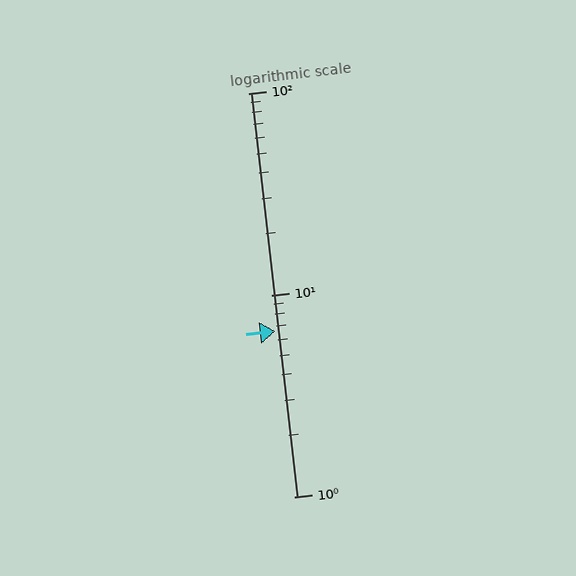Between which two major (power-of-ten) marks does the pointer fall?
The pointer is between 1 and 10.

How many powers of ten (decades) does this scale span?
The scale spans 2 decades, from 1 to 100.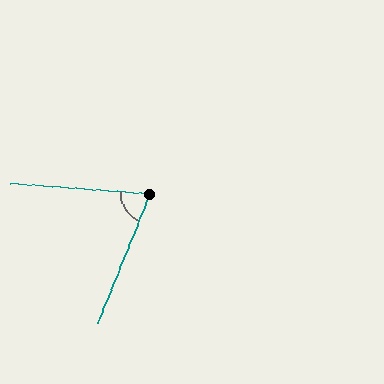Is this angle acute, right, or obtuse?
It is acute.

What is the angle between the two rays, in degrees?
Approximately 73 degrees.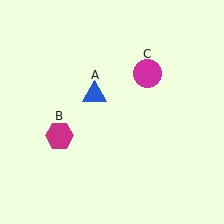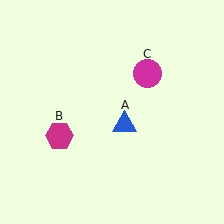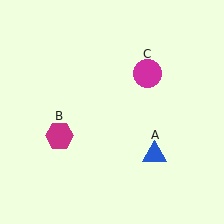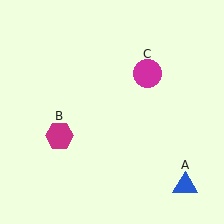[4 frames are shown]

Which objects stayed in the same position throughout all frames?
Magenta hexagon (object B) and magenta circle (object C) remained stationary.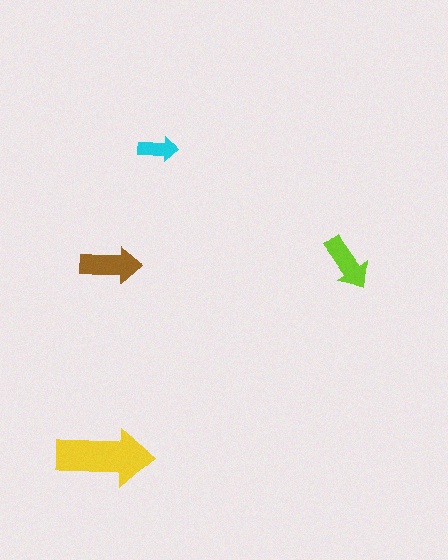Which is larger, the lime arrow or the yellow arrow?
The yellow one.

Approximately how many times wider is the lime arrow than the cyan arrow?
About 1.5 times wider.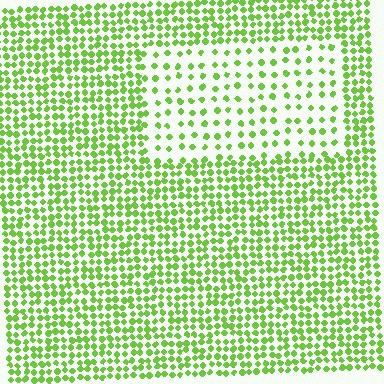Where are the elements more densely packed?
The elements are more densely packed outside the rectangle boundary.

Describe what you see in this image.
The image contains small lime elements arranged at two different densities. A rectangle-shaped region is visible where the elements are less densely packed than the surrounding area.